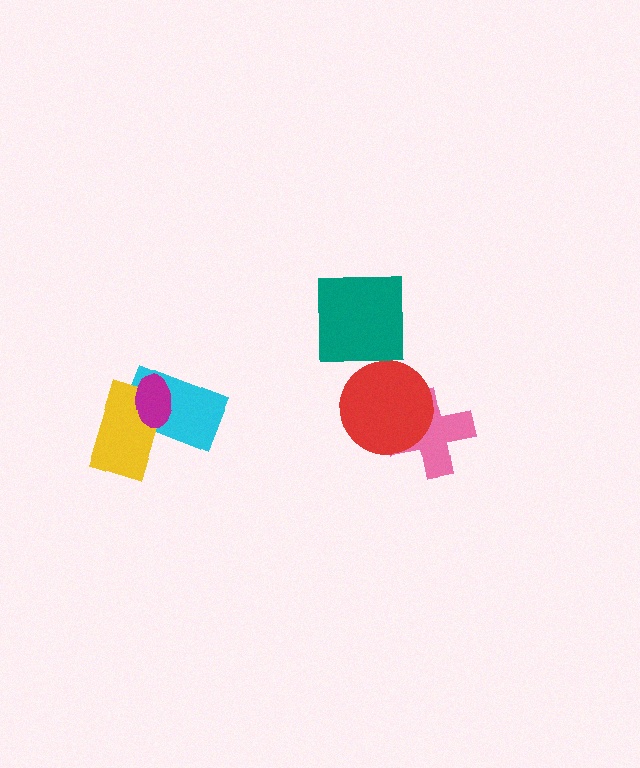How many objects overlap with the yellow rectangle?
2 objects overlap with the yellow rectangle.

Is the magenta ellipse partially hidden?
No, no other shape covers it.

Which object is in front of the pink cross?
The red circle is in front of the pink cross.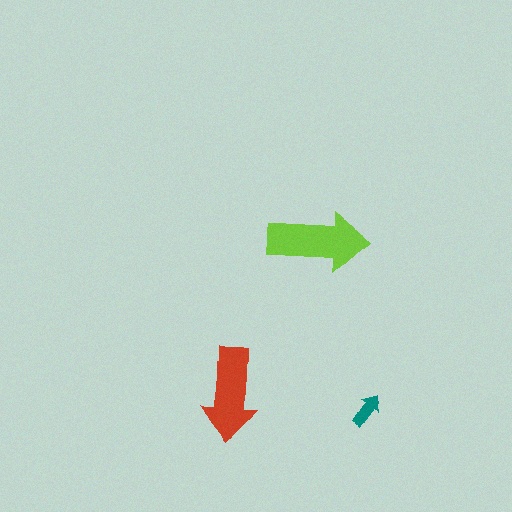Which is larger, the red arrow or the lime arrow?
The lime one.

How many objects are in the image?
There are 3 objects in the image.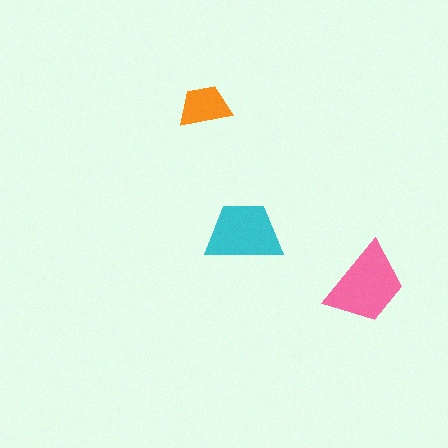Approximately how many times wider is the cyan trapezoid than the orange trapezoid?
About 1.5 times wider.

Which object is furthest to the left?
The orange trapezoid is leftmost.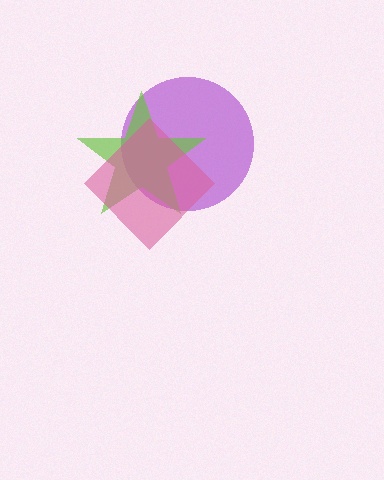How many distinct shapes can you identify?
There are 3 distinct shapes: a purple circle, a lime star, a pink diamond.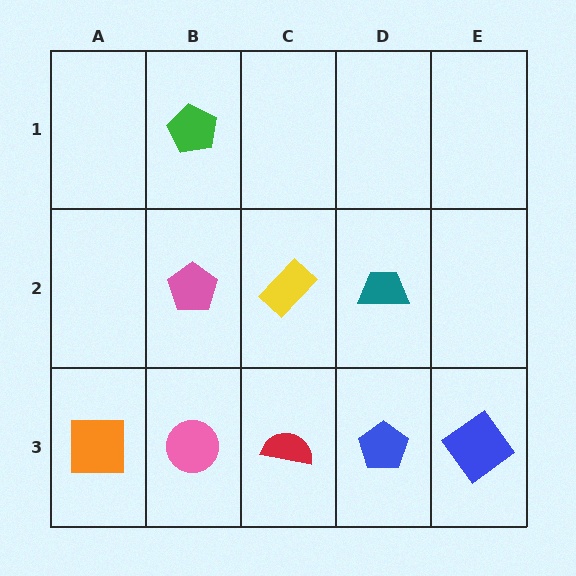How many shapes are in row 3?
5 shapes.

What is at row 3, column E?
A blue diamond.